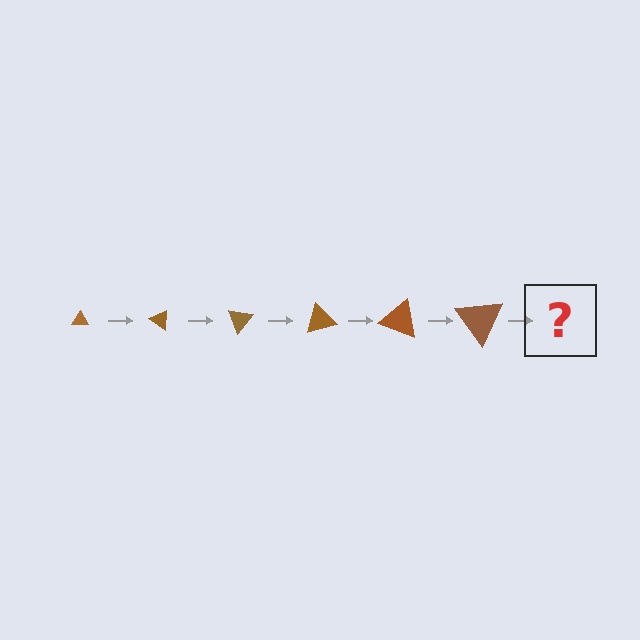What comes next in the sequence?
The next element should be a triangle, larger than the previous one and rotated 210 degrees from the start.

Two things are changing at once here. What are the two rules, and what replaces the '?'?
The two rules are that the triangle grows larger each step and it rotates 35 degrees each step. The '?' should be a triangle, larger than the previous one and rotated 210 degrees from the start.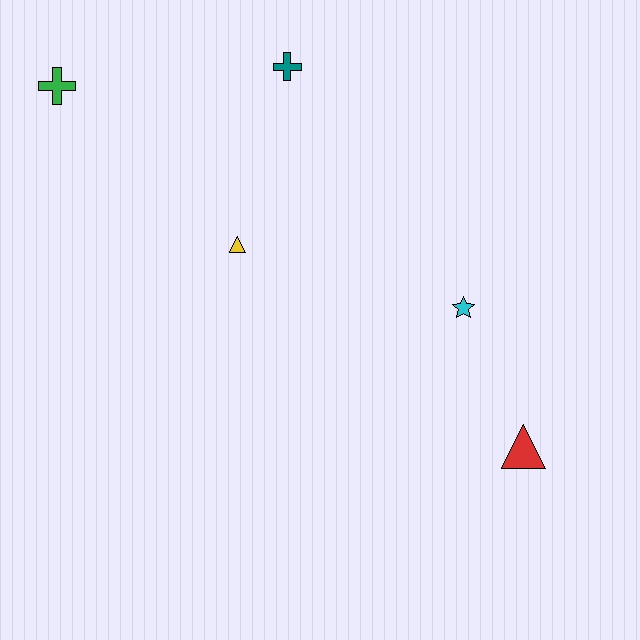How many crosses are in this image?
There are 2 crosses.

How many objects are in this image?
There are 5 objects.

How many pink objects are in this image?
There are no pink objects.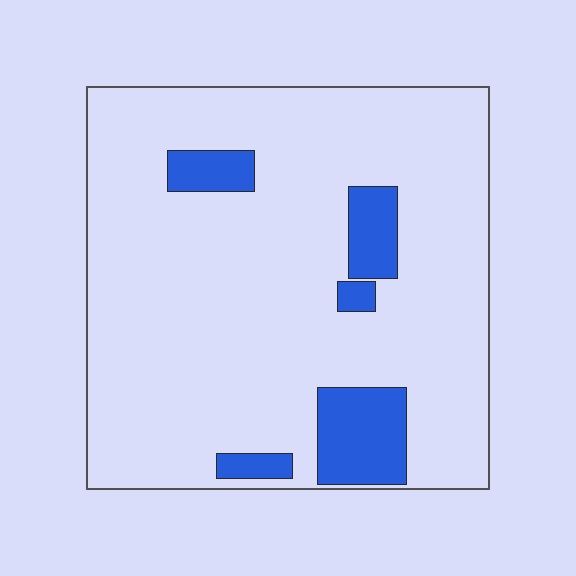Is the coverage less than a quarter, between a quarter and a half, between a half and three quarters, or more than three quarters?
Less than a quarter.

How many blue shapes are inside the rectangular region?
5.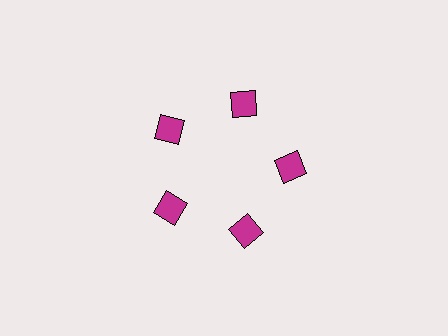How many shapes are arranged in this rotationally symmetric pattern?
There are 5 shapes, arranged in 5 groups of 1.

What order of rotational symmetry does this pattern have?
This pattern has 5-fold rotational symmetry.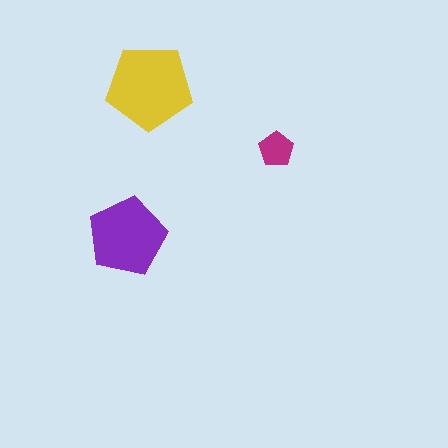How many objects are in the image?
There are 3 objects in the image.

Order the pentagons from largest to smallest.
the yellow one, the purple one, the magenta one.